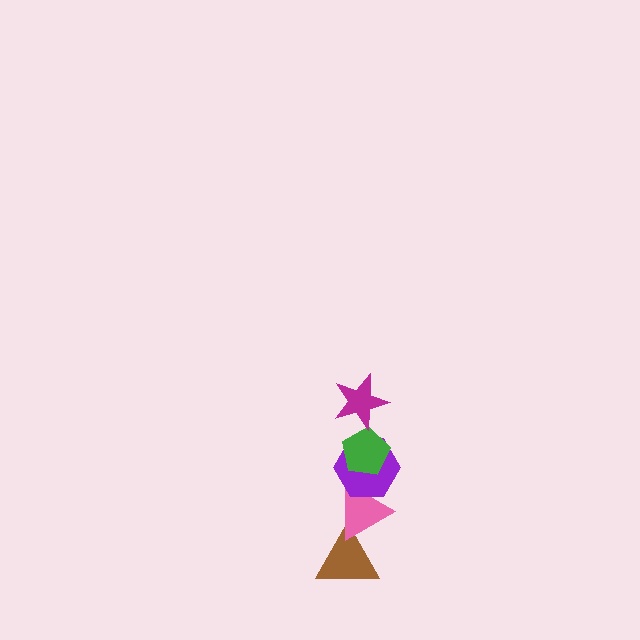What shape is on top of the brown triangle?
The pink triangle is on top of the brown triangle.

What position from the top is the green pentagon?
The green pentagon is 2nd from the top.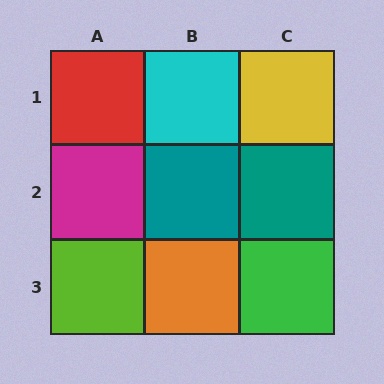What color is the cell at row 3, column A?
Lime.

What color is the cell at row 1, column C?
Yellow.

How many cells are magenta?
1 cell is magenta.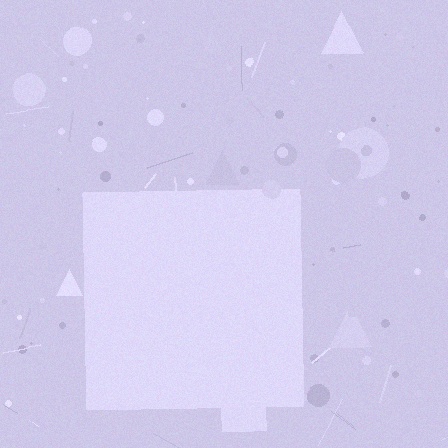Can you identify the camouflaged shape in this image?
The camouflaged shape is a square.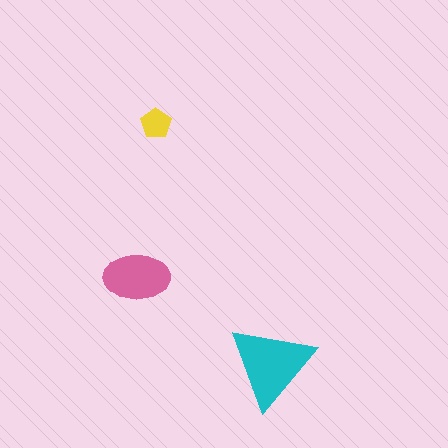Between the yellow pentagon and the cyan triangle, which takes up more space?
The cyan triangle.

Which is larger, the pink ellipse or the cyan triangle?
The cyan triangle.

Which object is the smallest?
The yellow pentagon.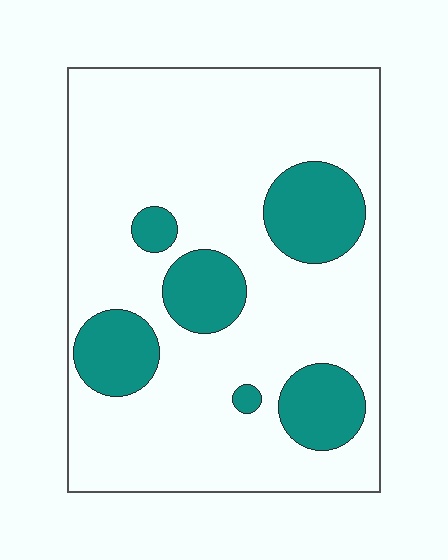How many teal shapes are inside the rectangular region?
6.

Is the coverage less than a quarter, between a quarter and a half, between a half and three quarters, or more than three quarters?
Less than a quarter.